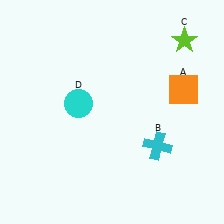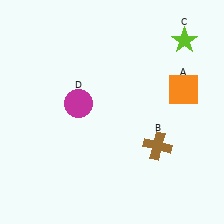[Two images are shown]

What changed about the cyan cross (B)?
In Image 1, B is cyan. In Image 2, it changed to brown.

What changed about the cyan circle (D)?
In Image 1, D is cyan. In Image 2, it changed to magenta.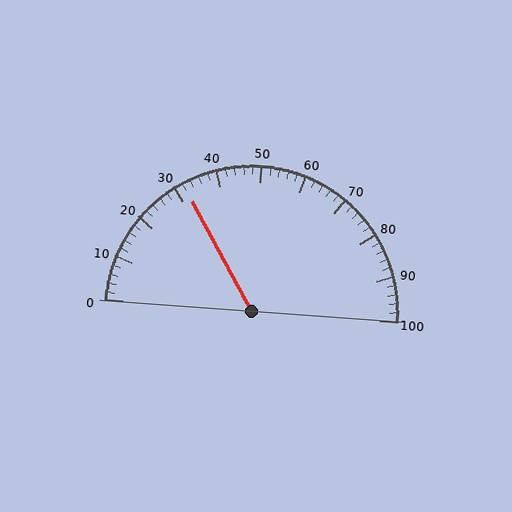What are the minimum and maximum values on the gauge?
The gauge ranges from 0 to 100.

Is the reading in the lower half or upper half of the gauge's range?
The reading is in the lower half of the range (0 to 100).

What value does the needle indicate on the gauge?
The needle indicates approximately 32.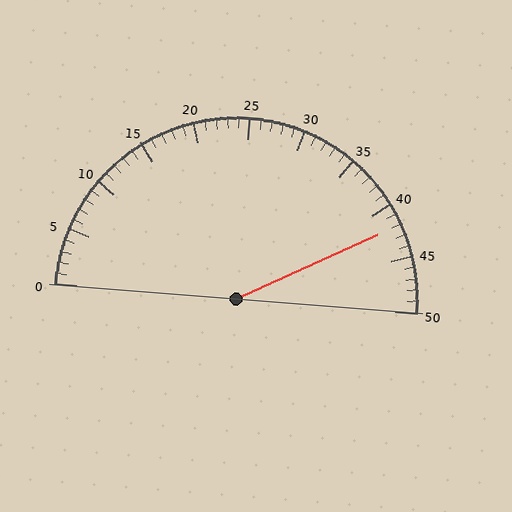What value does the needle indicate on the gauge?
The needle indicates approximately 42.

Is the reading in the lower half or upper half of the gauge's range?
The reading is in the upper half of the range (0 to 50).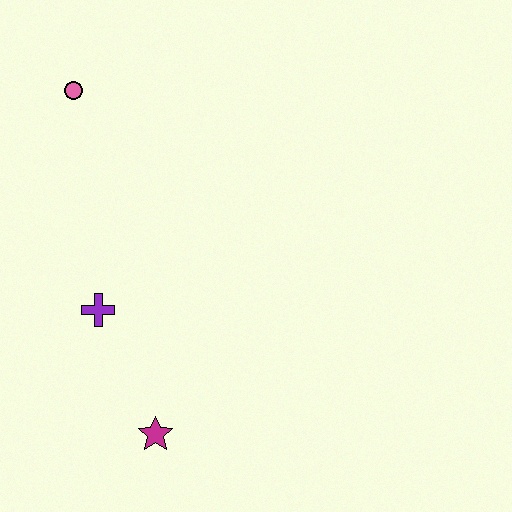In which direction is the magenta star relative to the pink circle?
The magenta star is below the pink circle.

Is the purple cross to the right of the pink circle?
Yes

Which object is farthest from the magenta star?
The pink circle is farthest from the magenta star.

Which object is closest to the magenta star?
The purple cross is closest to the magenta star.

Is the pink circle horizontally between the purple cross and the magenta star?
No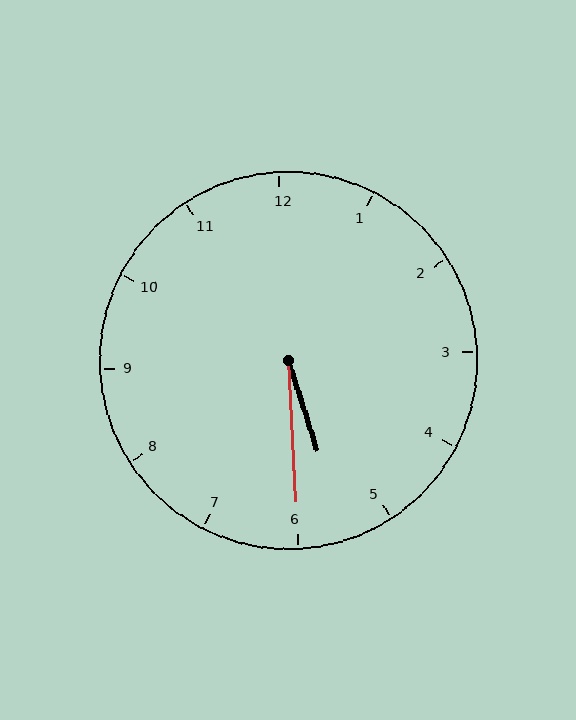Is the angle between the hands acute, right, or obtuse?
It is acute.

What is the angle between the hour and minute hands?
Approximately 15 degrees.